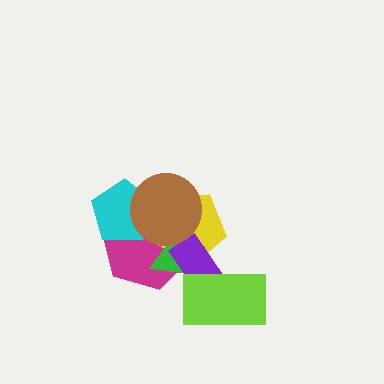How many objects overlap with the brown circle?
4 objects overlap with the brown circle.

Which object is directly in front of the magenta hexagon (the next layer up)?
The yellow pentagon is directly in front of the magenta hexagon.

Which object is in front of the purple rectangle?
The lime rectangle is in front of the purple rectangle.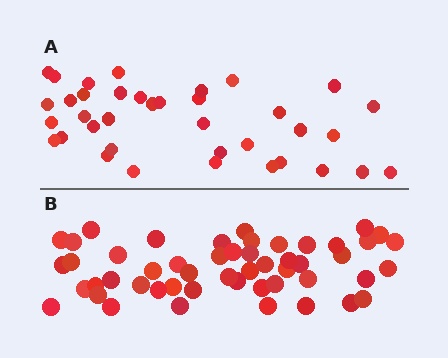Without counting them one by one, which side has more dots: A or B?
Region B (the bottom region) has more dots.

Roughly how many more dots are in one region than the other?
Region B has approximately 15 more dots than region A.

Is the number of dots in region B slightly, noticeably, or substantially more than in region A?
Region B has noticeably more, but not dramatically so. The ratio is roughly 1.4 to 1.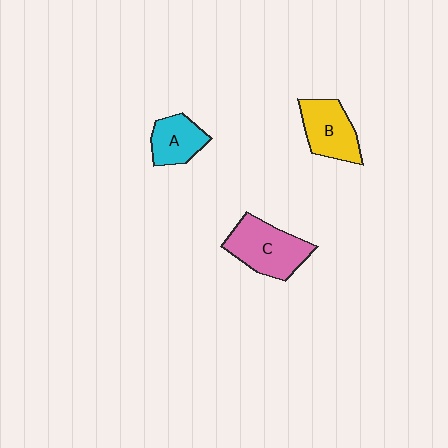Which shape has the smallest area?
Shape A (cyan).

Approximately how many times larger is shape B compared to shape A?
Approximately 1.3 times.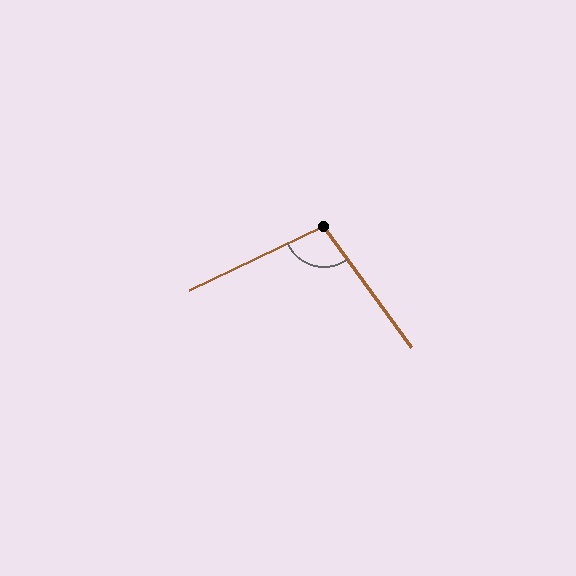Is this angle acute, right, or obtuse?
It is obtuse.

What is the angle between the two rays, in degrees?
Approximately 101 degrees.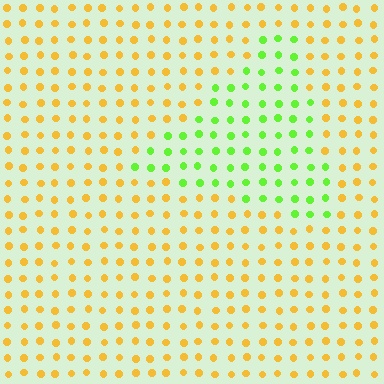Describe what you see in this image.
The image is filled with small yellow elements in a uniform arrangement. A triangle-shaped region is visible where the elements are tinted to a slightly different hue, forming a subtle color boundary.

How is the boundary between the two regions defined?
The boundary is defined purely by a slight shift in hue (about 64 degrees). Spacing, size, and orientation are identical on both sides.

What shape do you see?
I see a triangle.